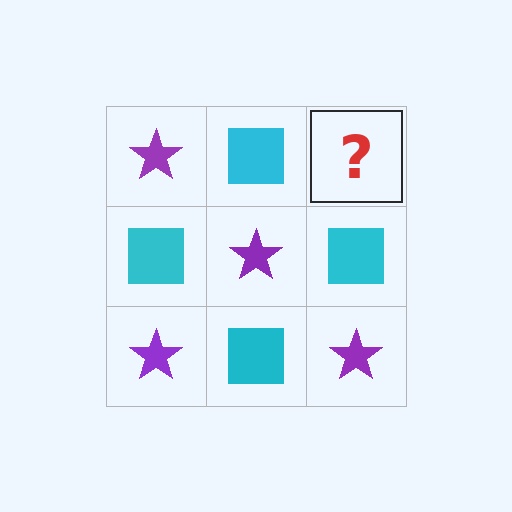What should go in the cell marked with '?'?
The missing cell should contain a purple star.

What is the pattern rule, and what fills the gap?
The rule is that it alternates purple star and cyan square in a checkerboard pattern. The gap should be filled with a purple star.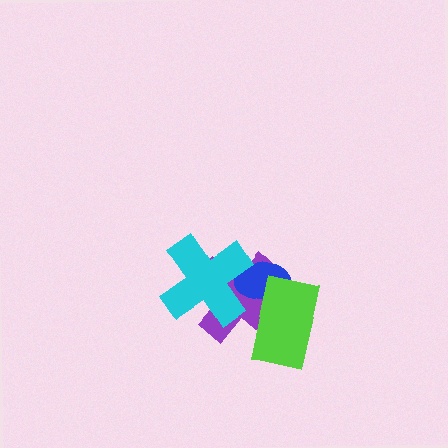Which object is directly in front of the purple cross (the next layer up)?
The blue ellipse is directly in front of the purple cross.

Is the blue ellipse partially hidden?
Yes, it is partially covered by another shape.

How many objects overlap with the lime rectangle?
2 objects overlap with the lime rectangle.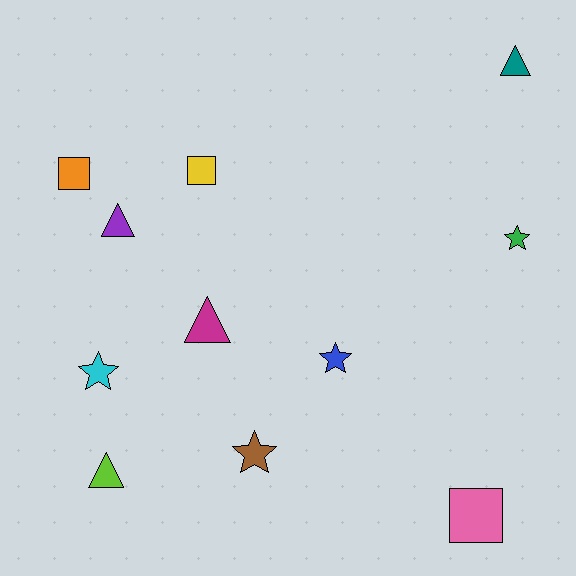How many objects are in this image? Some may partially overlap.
There are 11 objects.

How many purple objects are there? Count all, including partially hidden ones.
There is 1 purple object.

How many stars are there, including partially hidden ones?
There are 4 stars.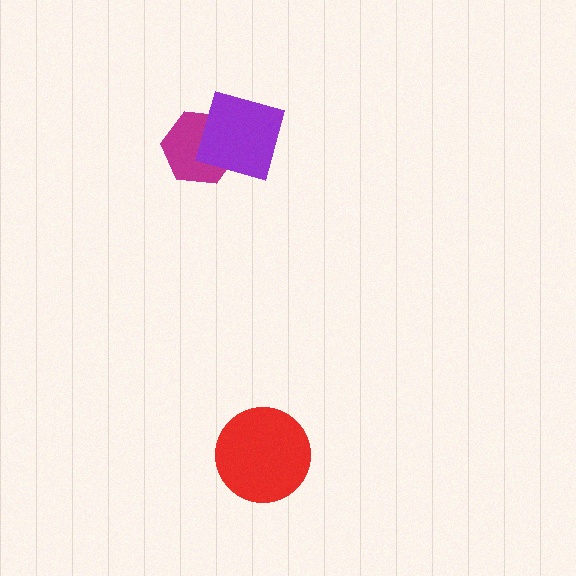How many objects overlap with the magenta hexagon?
1 object overlaps with the magenta hexagon.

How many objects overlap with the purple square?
1 object overlaps with the purple square.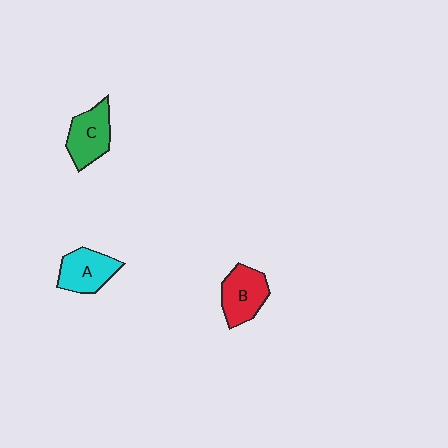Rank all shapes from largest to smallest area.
From largest to smallest: B (red), C (green), A (cyan).